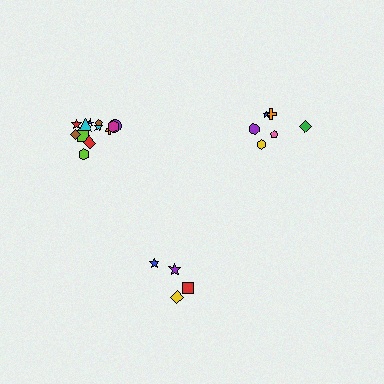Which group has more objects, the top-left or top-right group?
The top-left group.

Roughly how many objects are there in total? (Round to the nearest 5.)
Roughly 20 objects in total.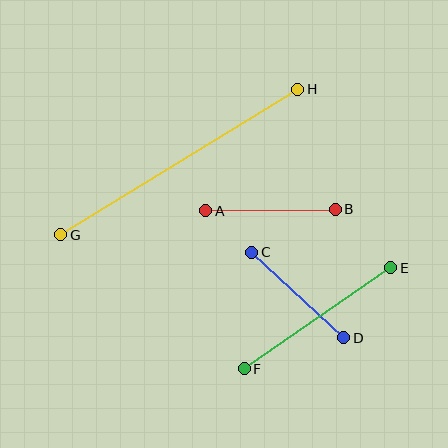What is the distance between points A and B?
The distance is approximately 130 pixels.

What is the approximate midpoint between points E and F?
The midpoint is at approximately (318, 318) pixels.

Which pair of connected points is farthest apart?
Points G and H are farthest apart.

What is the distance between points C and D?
The distance is approximately 125 pixels.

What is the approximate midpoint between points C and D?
The midpoint is at approximately (298, 295) pixels.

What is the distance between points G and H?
The distance is approximately 278 pixels.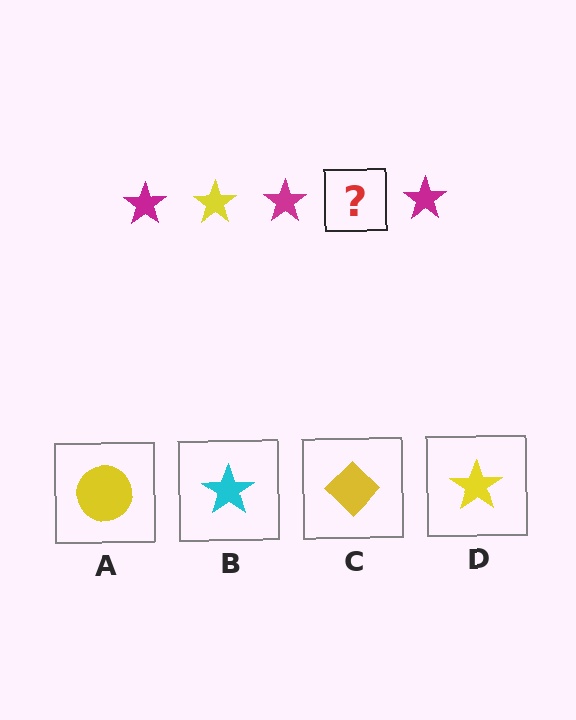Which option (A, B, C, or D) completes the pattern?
D.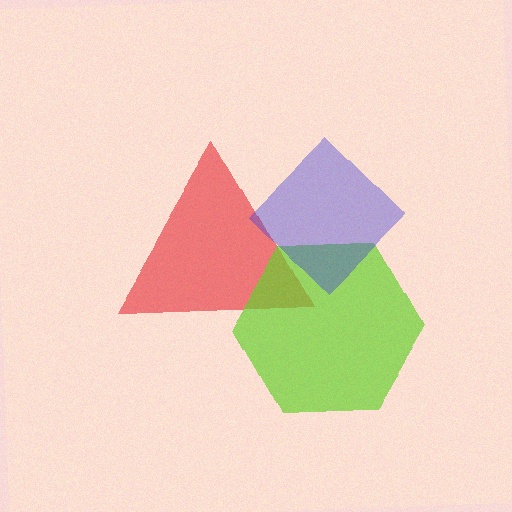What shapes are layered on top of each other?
The layered shapes are: a red triangle, a lime hexagon, a blue diamond.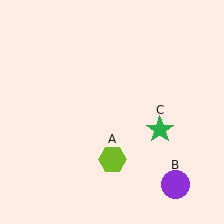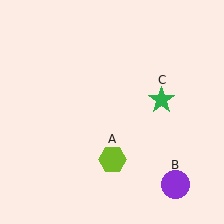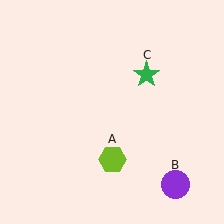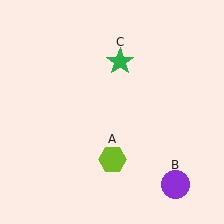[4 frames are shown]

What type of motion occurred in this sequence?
The green star (object C) rotated counterclockwise around the center of the scene.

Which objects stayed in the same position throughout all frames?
Lime hexagon (object A) and purple circle (object B) remained stationary.